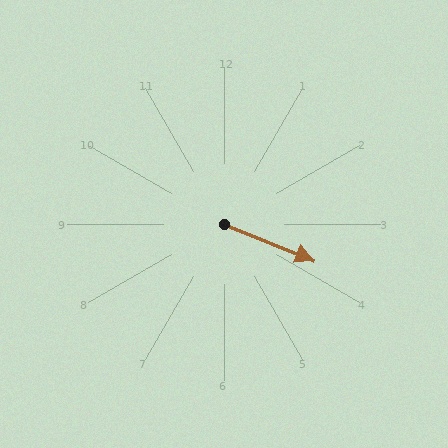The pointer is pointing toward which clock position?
Roughly 4 o'clock.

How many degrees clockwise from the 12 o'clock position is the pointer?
Approximately 112 degrees.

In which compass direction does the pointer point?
East.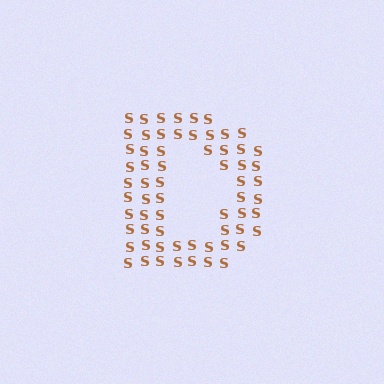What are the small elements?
The small elements are letter S's.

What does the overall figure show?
The overall figure shows the letter D.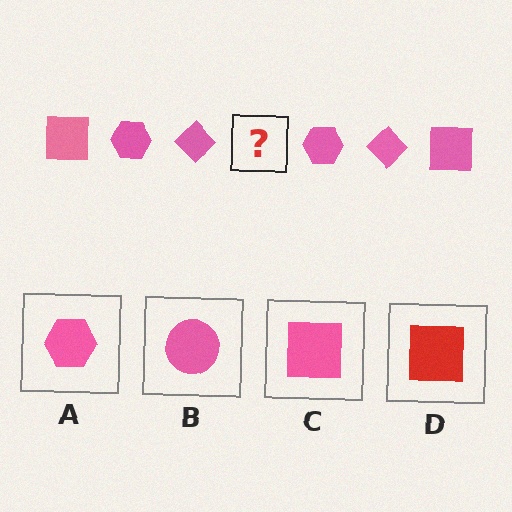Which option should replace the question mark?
Option C.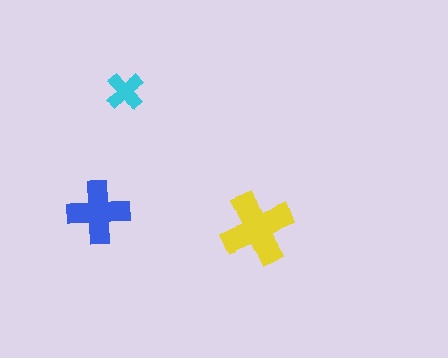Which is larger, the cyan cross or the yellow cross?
The yellow one.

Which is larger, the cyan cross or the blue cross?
The blue one.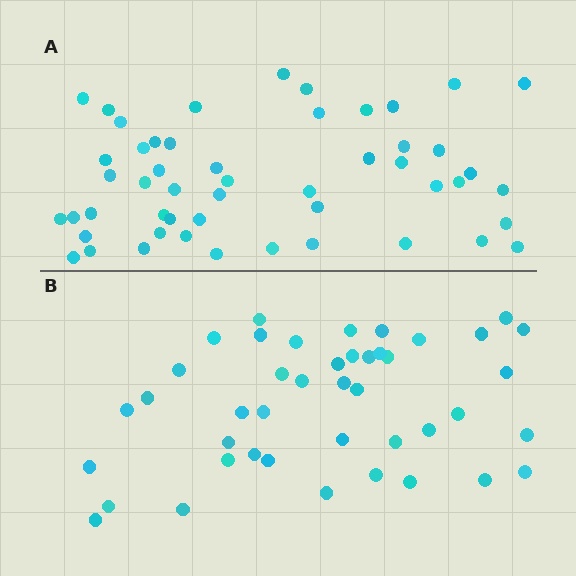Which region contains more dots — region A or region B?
Region A (the top region) has more dots.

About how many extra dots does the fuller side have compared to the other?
Region A has roughly 8 or so more dots than region B.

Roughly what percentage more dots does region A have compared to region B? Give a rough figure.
About 20% more.